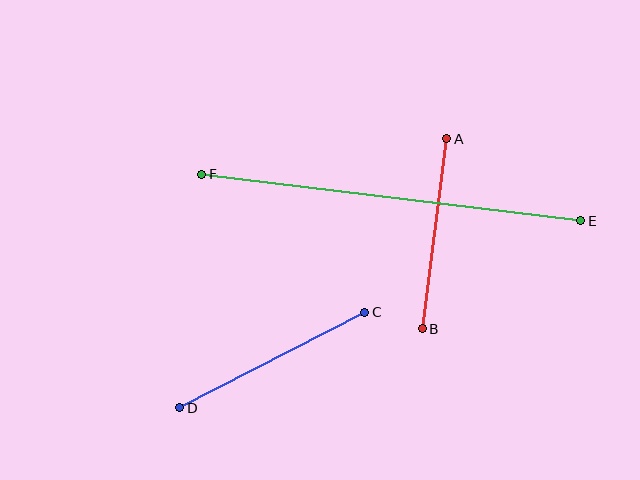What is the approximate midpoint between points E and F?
The midpoint is at approximately (391, 197) pixels.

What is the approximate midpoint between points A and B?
The midpoint is at approximately (435, 234) pixels.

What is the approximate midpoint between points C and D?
The midpoint is at approximately (272, 360) pixels.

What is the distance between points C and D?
The distance is approximately 208 pixels.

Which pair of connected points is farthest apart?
Points E and F are farthest apart.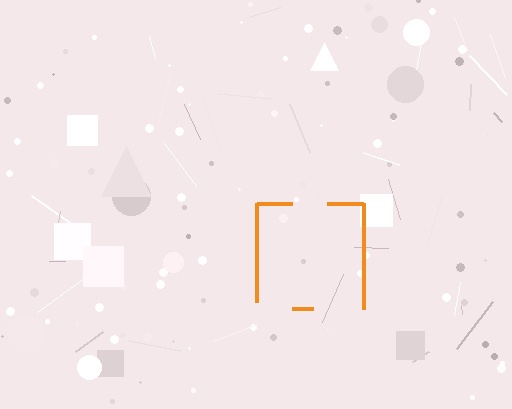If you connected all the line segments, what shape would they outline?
They would outline a square.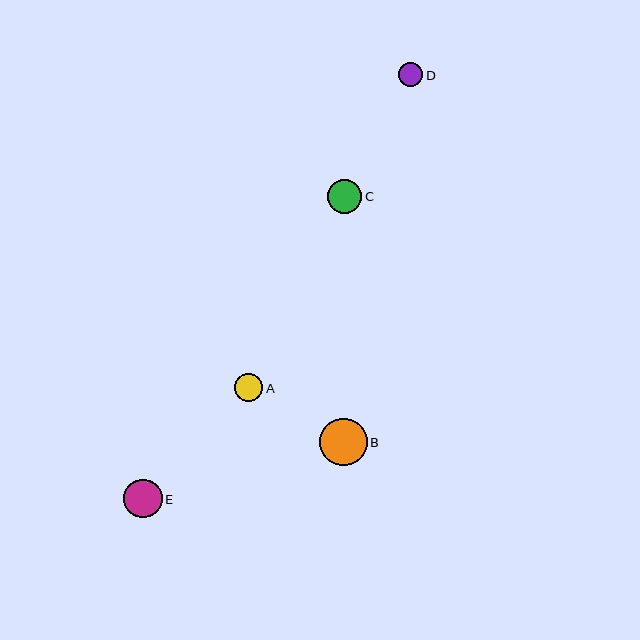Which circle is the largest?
Circle B is the largest with a size of approximately 47 pixels.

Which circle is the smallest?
Circle D is the smallest with a size of approximately 24 pixels.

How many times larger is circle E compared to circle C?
Circle E is approximately 1.1 times the size of circle C.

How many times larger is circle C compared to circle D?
Circle C is approximately 1.4 times the size of circle D.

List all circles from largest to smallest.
From largest to smallest: B, E, C, A, D.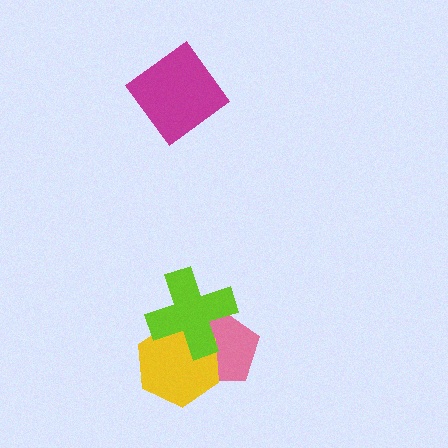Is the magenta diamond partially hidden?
No, no other shape covers it.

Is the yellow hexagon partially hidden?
Yes, it is partially covered by another shape.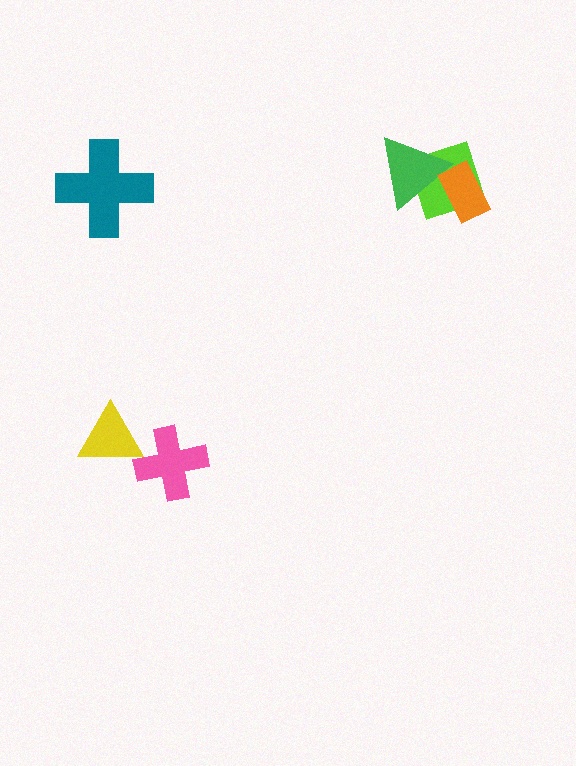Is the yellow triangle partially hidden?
Yes, it is partially covered by another shape.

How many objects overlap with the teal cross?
0 objects overlap with the teal cross.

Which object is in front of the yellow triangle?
The pink cross is in front of the yellow triangle.